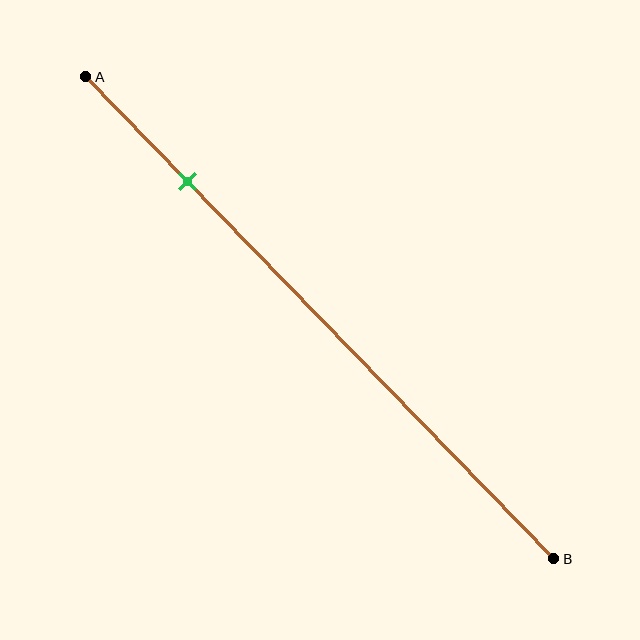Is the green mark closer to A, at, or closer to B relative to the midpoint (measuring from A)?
The green mark is closer to point A than the midpoint of segment AB.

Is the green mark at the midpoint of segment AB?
No, the mark is at about 20% from A, not at the 50% midpoint.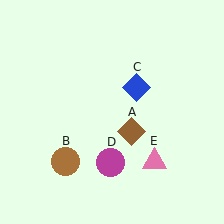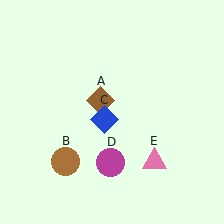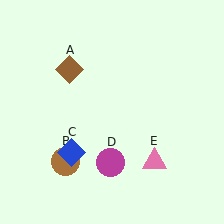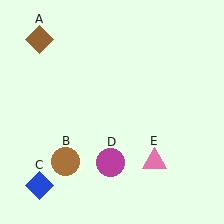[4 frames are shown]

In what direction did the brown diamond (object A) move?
The brown diamond (object A) moved up and to the left.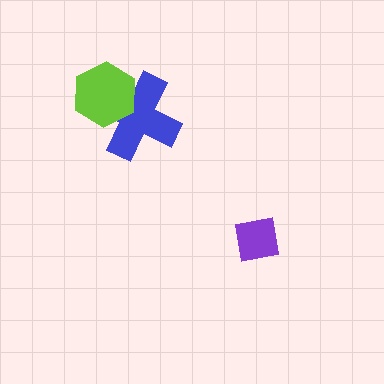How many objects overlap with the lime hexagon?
1 object overlaps with the lime hexagon.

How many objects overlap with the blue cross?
1 object overlaps with the blue cross.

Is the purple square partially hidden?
No, no other shape covers it.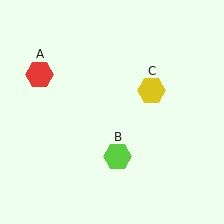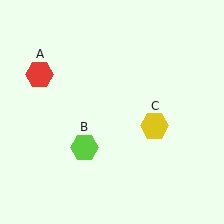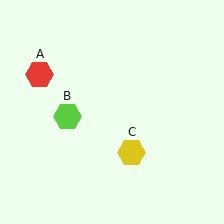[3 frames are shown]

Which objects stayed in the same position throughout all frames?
Red hexagon (object A) remained stationary.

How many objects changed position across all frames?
2 objects changed position: lime hexagon (object B), yellow hexagon (object C).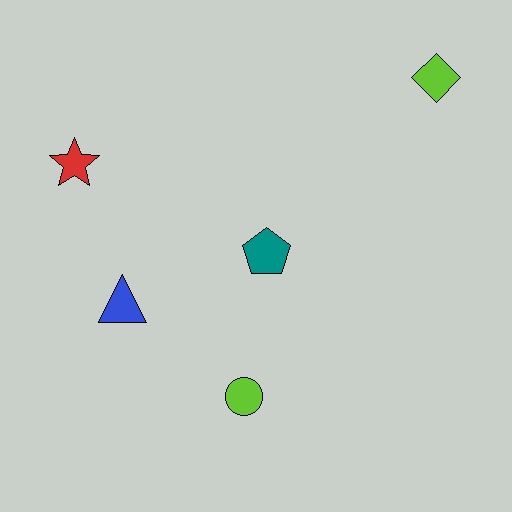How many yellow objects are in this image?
There are no yellow objects.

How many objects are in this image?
There are 5 objects.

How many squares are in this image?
There are no squares.